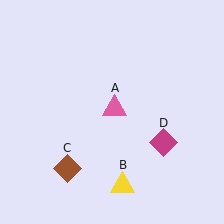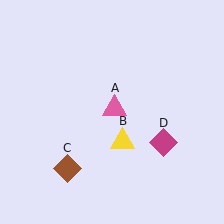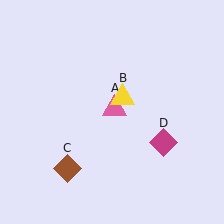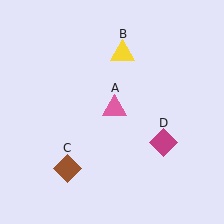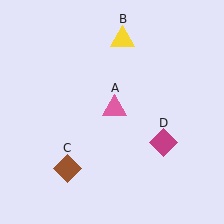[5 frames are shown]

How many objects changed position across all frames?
1 object changed position: yellow triangle (object B).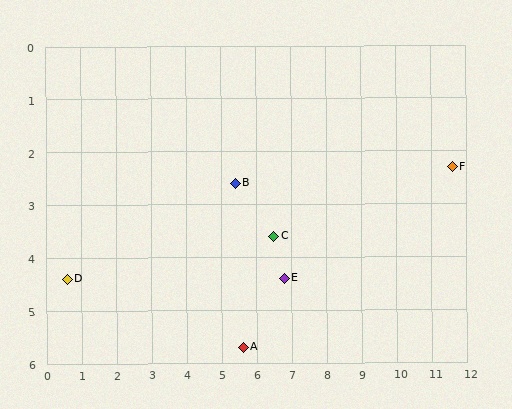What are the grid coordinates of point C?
Point C is at approximately (6.5, 3.6).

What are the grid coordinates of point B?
Point B is at approximately (5.4, 2.6).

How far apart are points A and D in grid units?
Points A and D are about 5.2 grid units apart.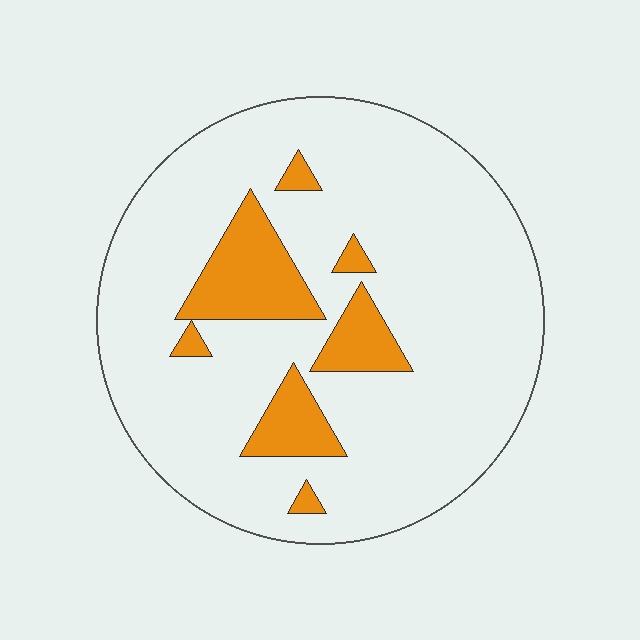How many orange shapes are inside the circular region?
7.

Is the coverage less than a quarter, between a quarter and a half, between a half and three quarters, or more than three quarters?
Less than a quarter.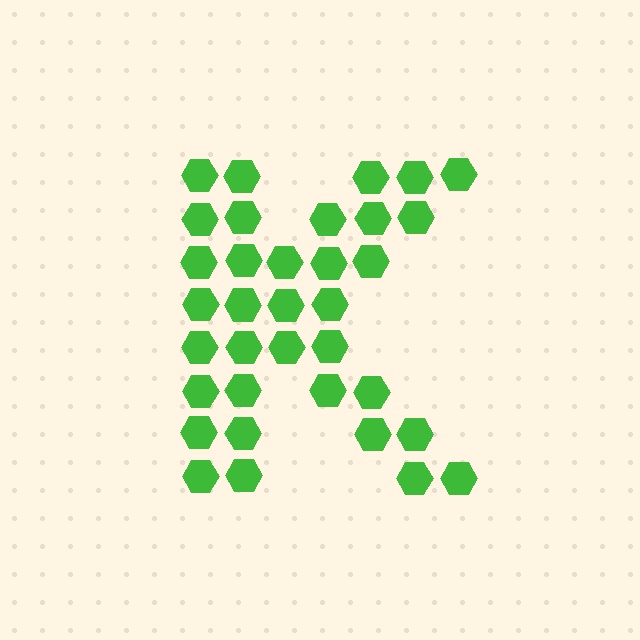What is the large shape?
The large shape is the letter K.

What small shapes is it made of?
It is made of small hexagons.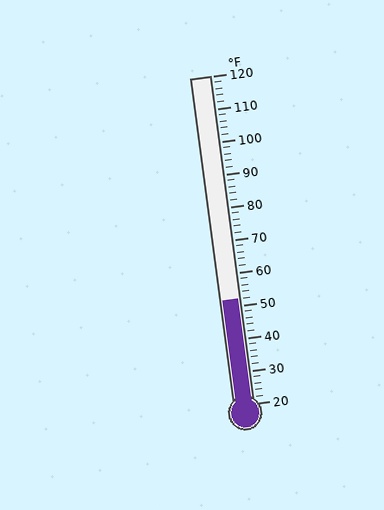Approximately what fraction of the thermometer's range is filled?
The thermometer is filled to approximately 30% of its range.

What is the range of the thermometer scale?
The thermometer scale ranges from 20°F to 120°F.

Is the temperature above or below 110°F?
The temperature is below 110°F.